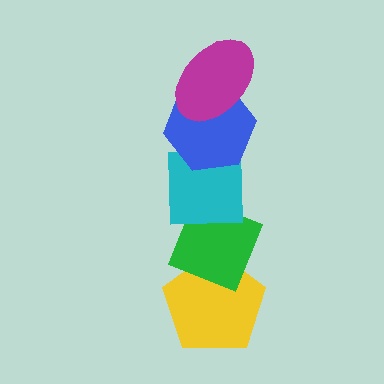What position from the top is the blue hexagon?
The blue hexagon is 2nd from the top.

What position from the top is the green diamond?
The green diamond is 4th from the top.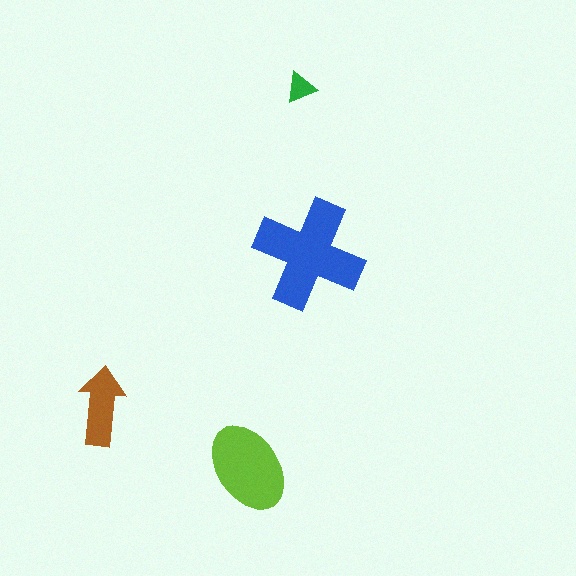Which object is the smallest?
The green triangle.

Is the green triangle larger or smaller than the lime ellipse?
Smaller.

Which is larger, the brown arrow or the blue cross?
The blue cross.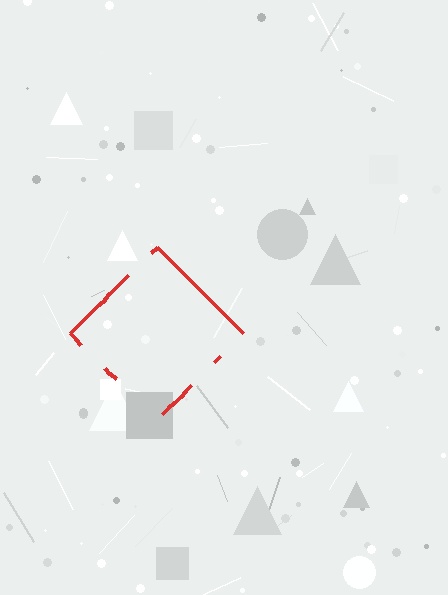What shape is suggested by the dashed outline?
The dashed outline suggests a diamond.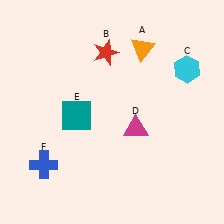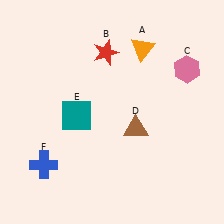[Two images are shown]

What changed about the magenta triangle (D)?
In Image 1, D is magenta. In Image 2, it changed to brown.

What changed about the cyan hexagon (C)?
In Image 1, C is cyan. In Image 2, it changed to pink.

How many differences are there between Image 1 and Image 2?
There are 2 differences between the two images.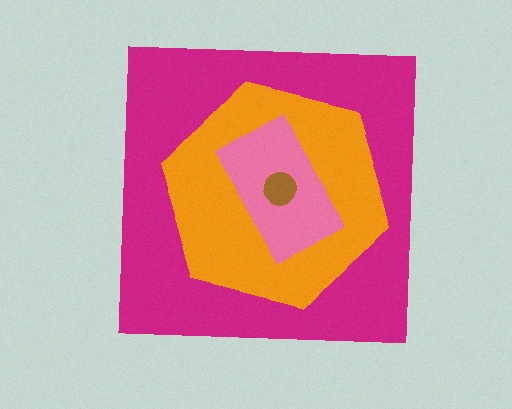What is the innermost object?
The brown circle.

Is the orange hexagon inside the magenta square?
Yes.